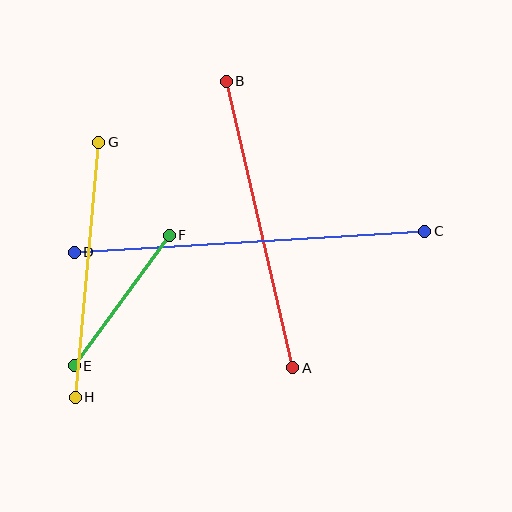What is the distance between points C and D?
The distance is approximately 351 pixels.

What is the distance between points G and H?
The distance is approximately 256 pixels.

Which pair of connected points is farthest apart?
Points C and D are farthest apart.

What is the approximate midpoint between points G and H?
The midpoint is at approximately (87, 270) pixels.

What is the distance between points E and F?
The distance is approximately 162 pixels.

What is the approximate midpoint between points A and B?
The midpoint is at approximately (259, 225) pixels.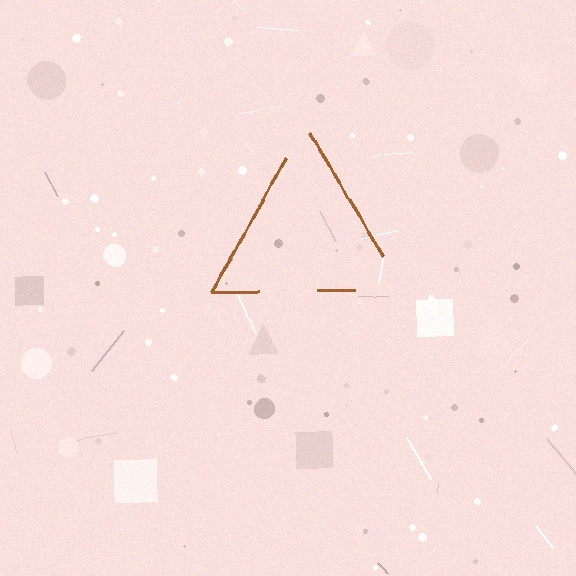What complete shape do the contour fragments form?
The contour fragments form a triangle.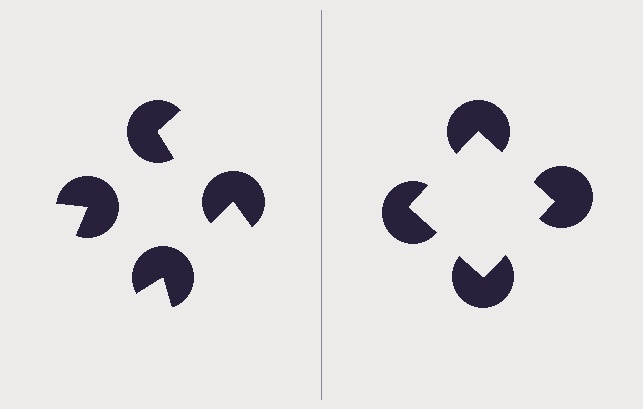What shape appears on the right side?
An illusory square.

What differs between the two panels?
The pac-man discs are positioned identically on both sides; only the wedge orientations differ. On the right they align to a square; on the left they are misaligned.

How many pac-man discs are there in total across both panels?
8 — 4 on each side.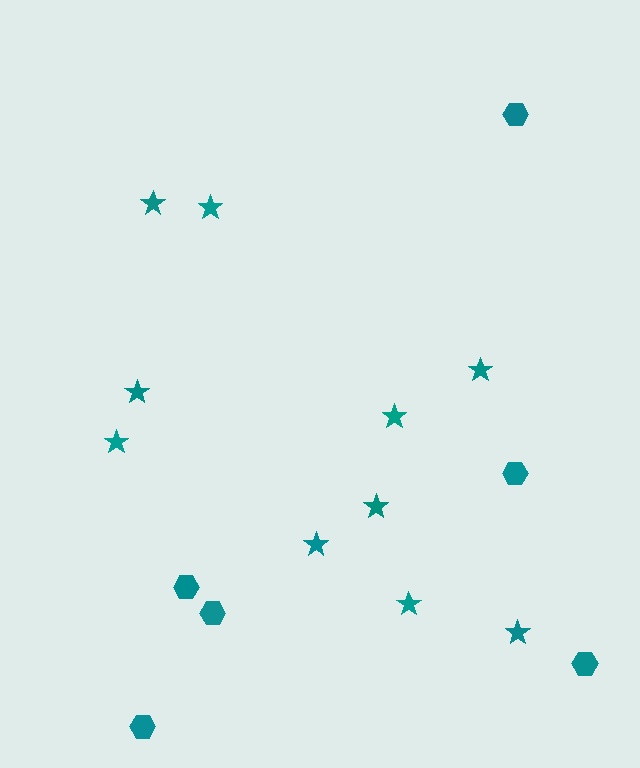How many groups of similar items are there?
There are 2 groups: one group of stars (10) and one group of hexagons (6).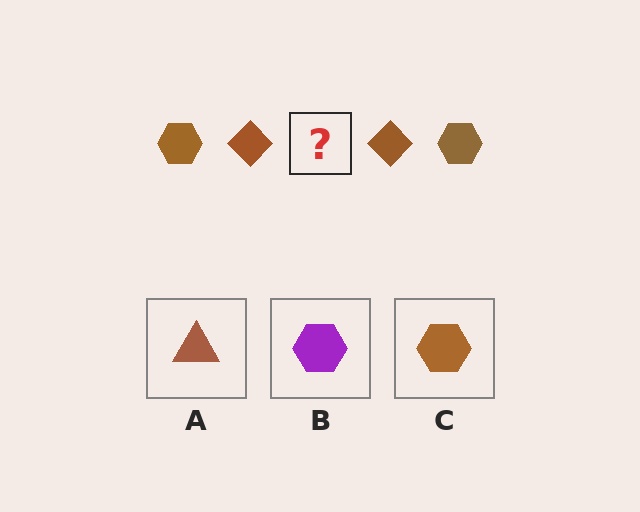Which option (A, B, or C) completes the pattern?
C.